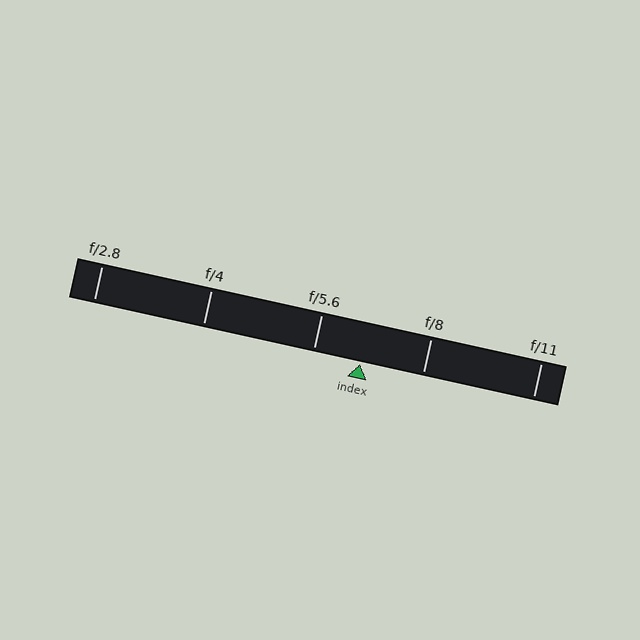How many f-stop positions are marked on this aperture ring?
There are 5 f-stop positions marked.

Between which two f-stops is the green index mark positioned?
The index mark is between f/5.6 and f/8.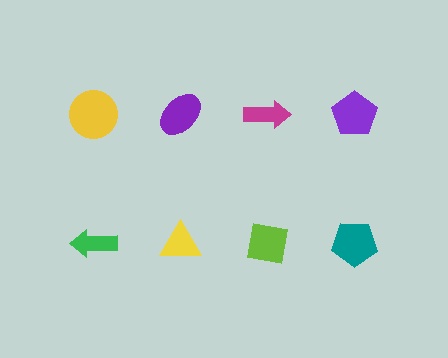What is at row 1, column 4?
A purple pentagon.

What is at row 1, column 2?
A purple ellipse.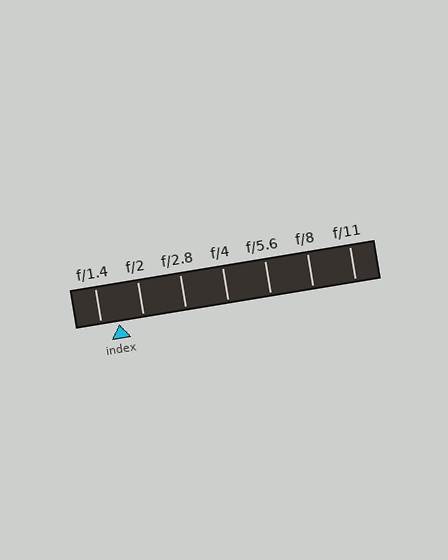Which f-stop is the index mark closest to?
The index mark is closest to f/1.4.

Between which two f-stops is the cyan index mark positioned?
The index mark is between f/1.4 and f/2.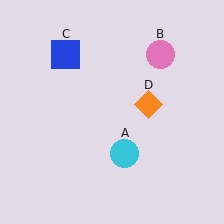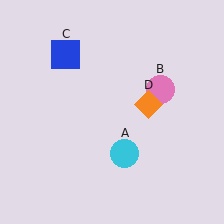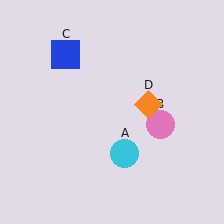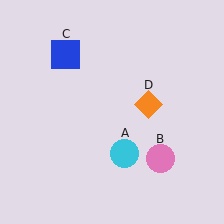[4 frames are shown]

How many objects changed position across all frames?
1 object changed position: pink circle (object B).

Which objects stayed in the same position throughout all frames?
Cyan circle (object A) and blue square (object C) and orange diamond (object D) remained stationary.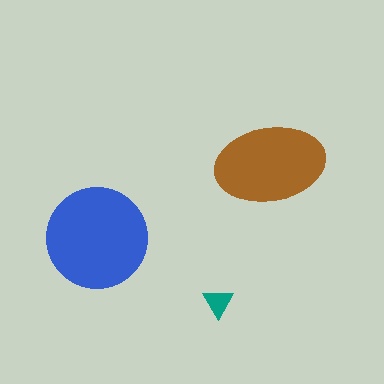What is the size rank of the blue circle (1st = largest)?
1st.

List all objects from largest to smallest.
The blue circle, the brown ellipse, the teal triangle.